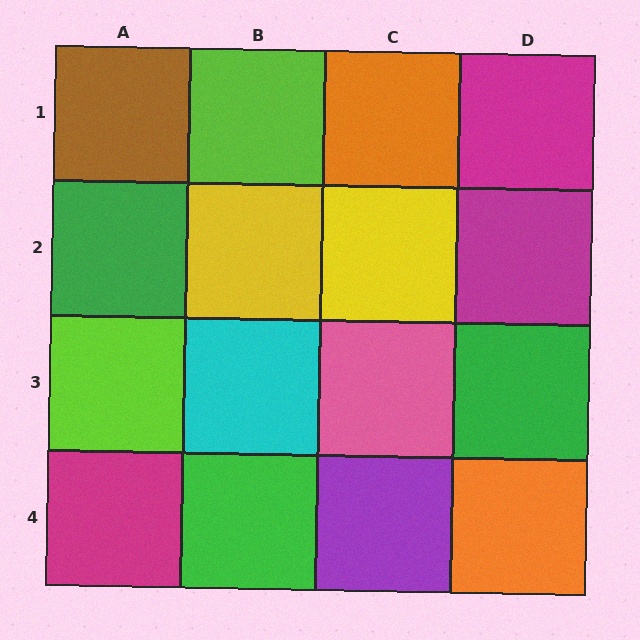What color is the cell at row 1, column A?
Brown.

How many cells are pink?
1 cell is pink.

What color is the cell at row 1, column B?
Lime.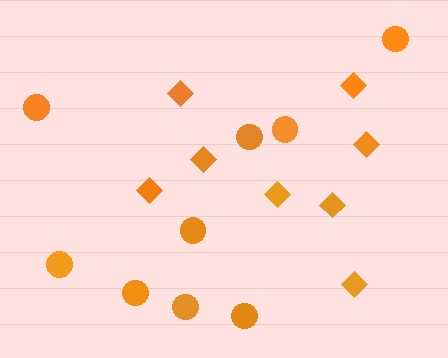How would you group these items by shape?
There are 2 groups: one group of diamonds (8) and one group of circles (9).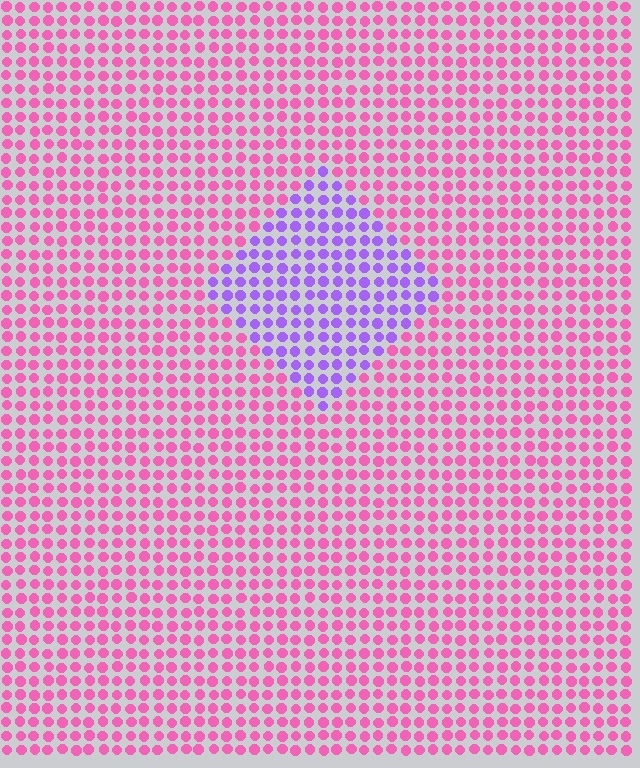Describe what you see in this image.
The image is filled with small pink elements in a uniform arrangement. A diamond-shaped region is visible where the elements are tinted to a slightly different hue, forming a subtle color boundary.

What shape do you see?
I see a diamond.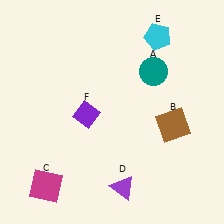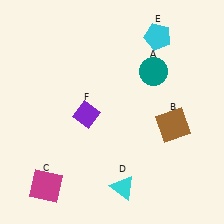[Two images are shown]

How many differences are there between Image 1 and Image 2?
There is 1 difference between the two images.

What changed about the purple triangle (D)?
In Image 1, D is purple. In Image 2, it changed to cyan.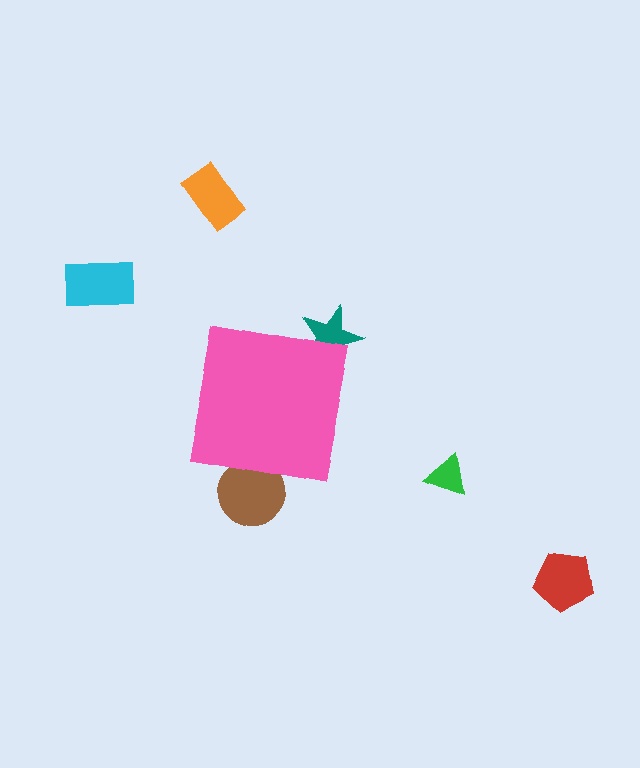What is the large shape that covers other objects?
A pink square.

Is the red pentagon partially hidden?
No, the red pentagon is fully visible.